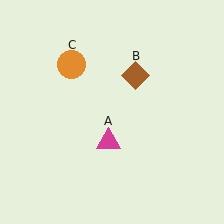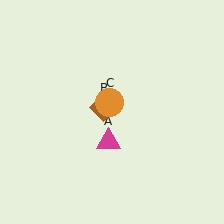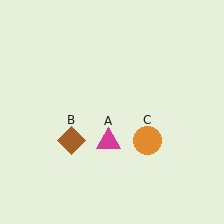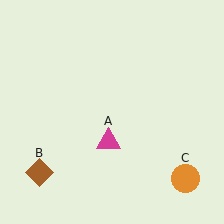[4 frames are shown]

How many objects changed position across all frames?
2 objects changed position: brown diamond (object B), orange circle (object C).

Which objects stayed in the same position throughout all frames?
Magenta triangle (object A) remained stationary.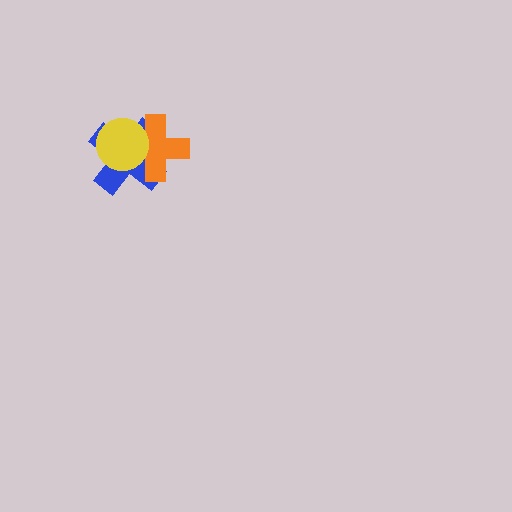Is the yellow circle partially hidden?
No, no other shape covers it.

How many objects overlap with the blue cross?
2 objects overlap with the blue cross.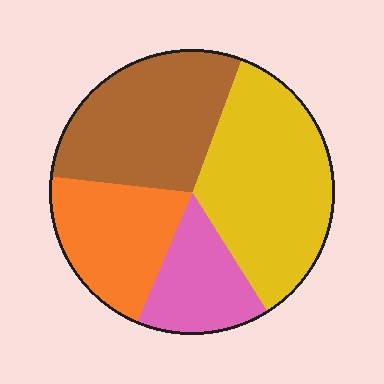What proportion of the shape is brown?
Brown covers 29% of the shape.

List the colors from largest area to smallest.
From largest to smallest: yellow, brown, orange, pink.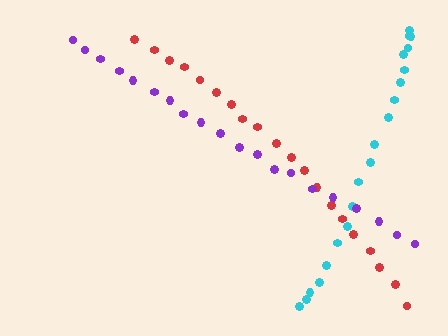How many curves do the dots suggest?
There are 3 distinct paths.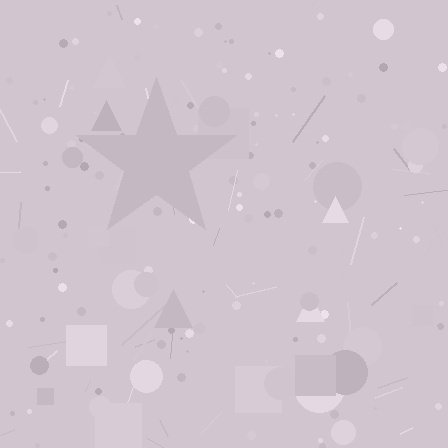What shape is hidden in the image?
A star is hidden in the image.